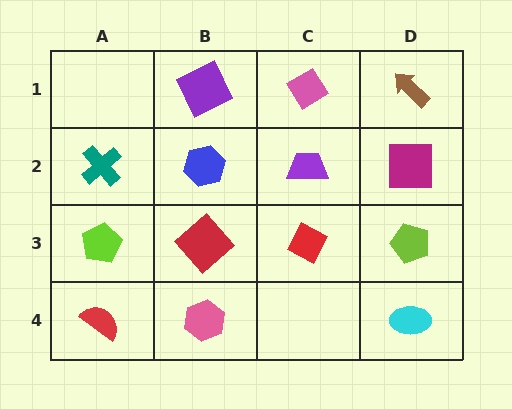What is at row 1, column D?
A brown arrow.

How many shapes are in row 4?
3 shapes.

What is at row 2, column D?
A magenta square.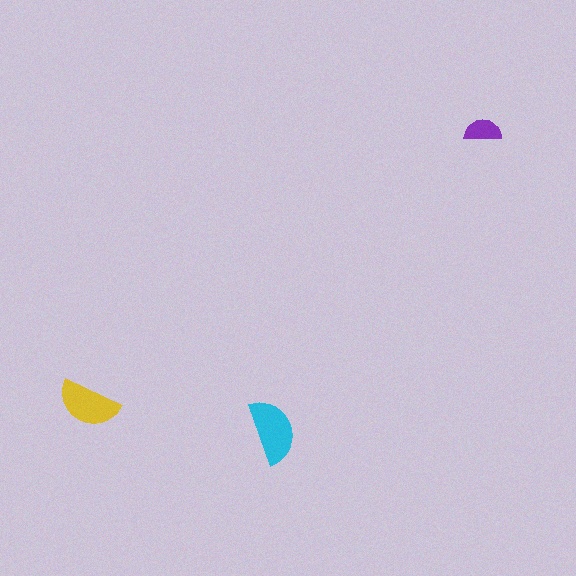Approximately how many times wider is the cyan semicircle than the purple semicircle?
About 1.5 times wider.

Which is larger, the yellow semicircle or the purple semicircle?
The yellow one.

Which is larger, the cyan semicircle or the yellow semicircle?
The cyan one.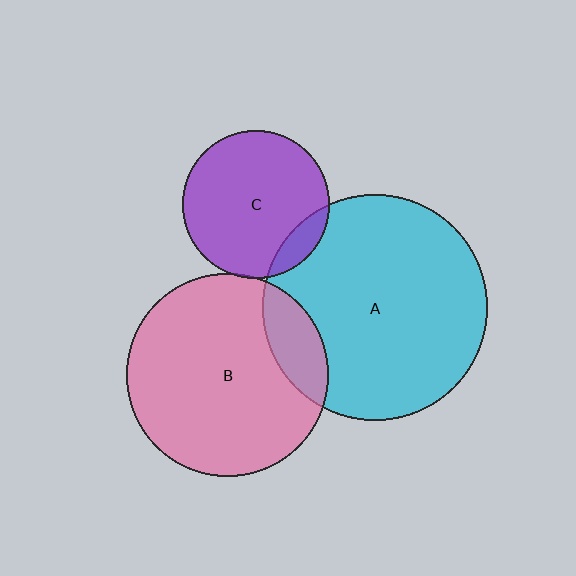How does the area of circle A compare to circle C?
Approximately 2.3 times.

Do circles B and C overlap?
Yes.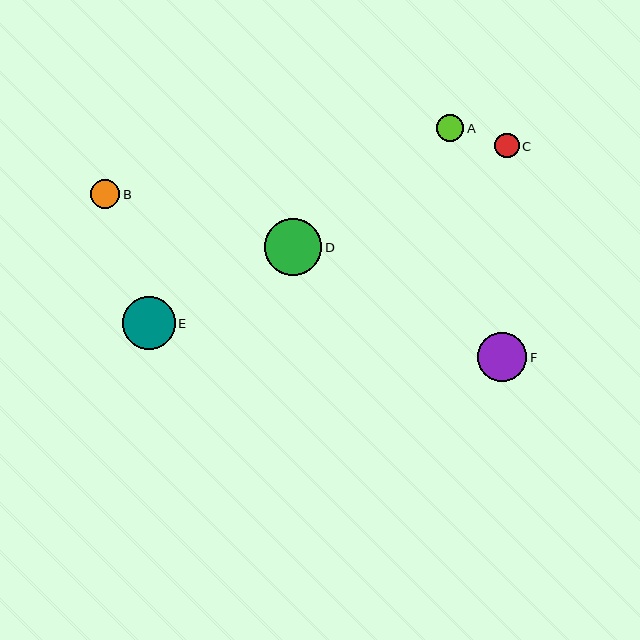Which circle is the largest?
Circle D is the largest with a size of approximately 57 pixels.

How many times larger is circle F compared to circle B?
Circle F is approximately 1.7 times the size of circle B.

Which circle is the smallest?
Circle C is the smallest with a size of approximately 24 pixels.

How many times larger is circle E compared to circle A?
Circle E is approximately 2.0 times the size of circle A.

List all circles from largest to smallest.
From largest to smallest: D, E, F, B, A, C.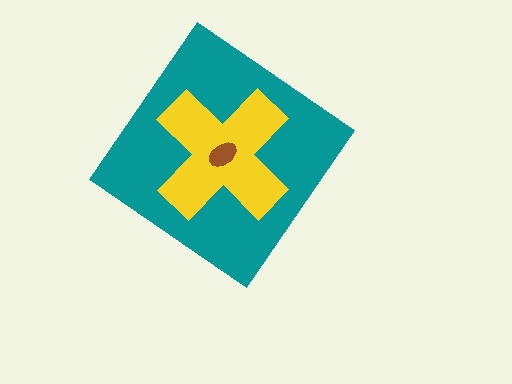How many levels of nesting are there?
3.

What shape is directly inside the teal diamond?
The yellow cross.